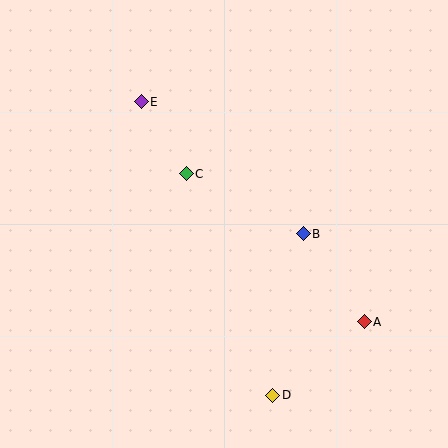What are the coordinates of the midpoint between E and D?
The midpoint between E and D is at (207, 248).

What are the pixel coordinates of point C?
Point C is at (186, 174).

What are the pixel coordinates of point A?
Point A is at (364, 322).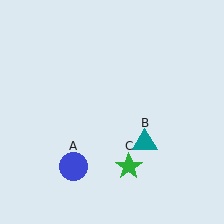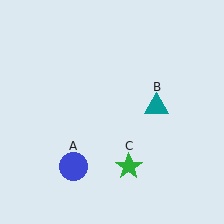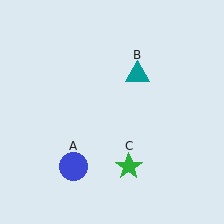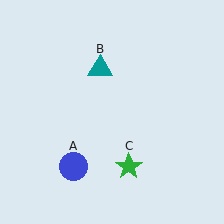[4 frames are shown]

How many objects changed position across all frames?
1 object changed position: teal triangle (object B).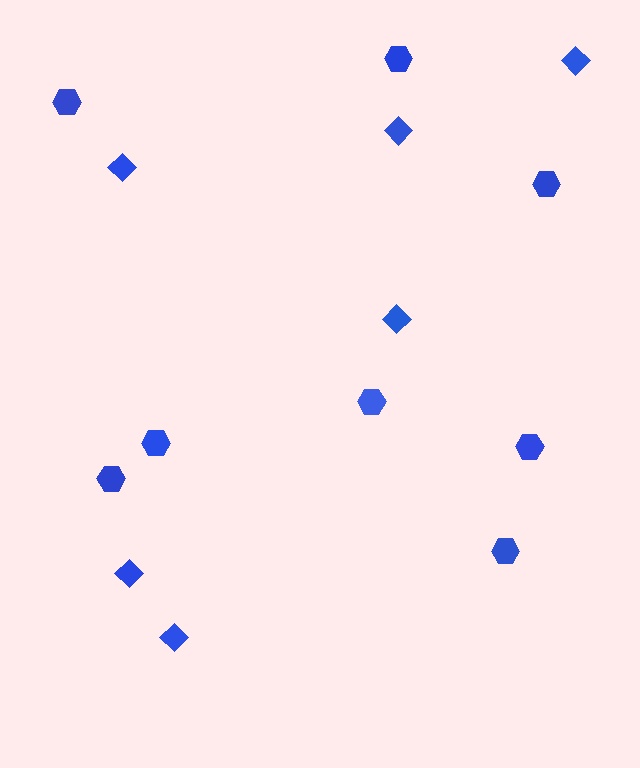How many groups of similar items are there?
There are 2 groups: one group of hexagons (8) and one group of diamonds (6).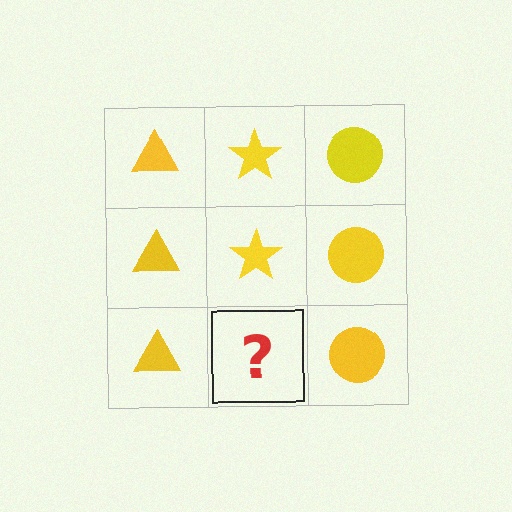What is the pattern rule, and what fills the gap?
The rule is that each column has a consistent shape. The gap should be filled with a yellow star.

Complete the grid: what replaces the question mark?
The question mark should be replaced with a yellow star.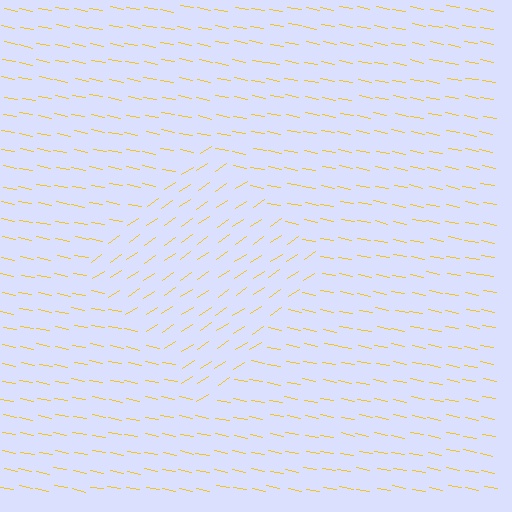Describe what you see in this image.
The image is filled with small yellow line segments. A diamond region in the image has lines oriented differently from the surrounding lines, creating a visible texture boundary.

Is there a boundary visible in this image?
Yes, there is a texture boundary formed by a change in line orientation.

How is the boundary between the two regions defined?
The boundary is defined purely by a change in line orientation (approximately 45 degrees difference). All lines are the same color and thickness.